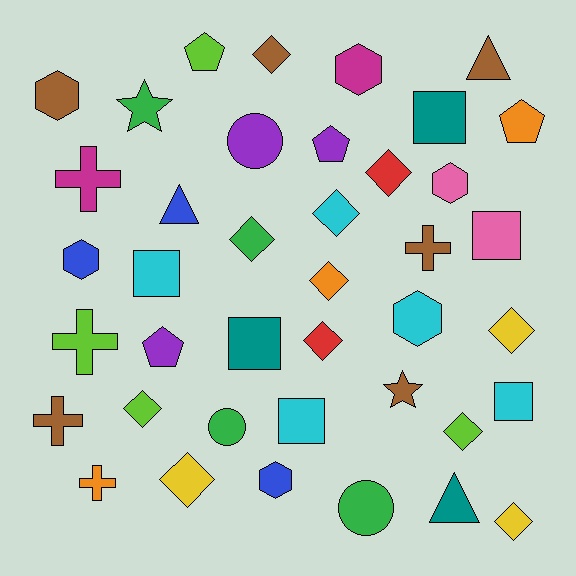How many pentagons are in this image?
There are 4 pentagons.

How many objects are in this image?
There are 40 objects.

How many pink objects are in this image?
There are 2 pink objects.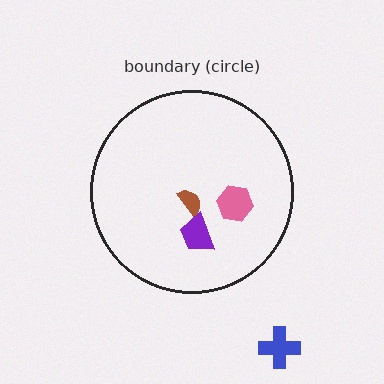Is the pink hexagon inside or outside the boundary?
Inside.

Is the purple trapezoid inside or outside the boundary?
Inside.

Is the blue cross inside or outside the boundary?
Outside.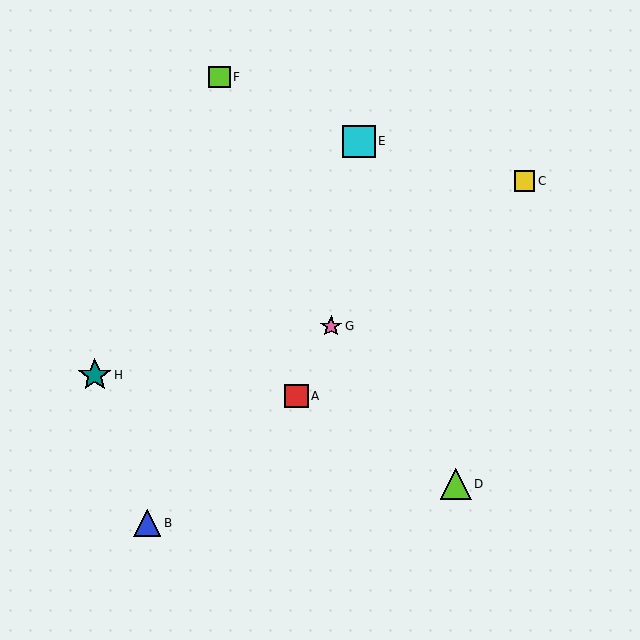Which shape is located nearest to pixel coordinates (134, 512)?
The blue triangle (labeled B) at (147, 523) is nearest to that location.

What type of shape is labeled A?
Shape A is a red square.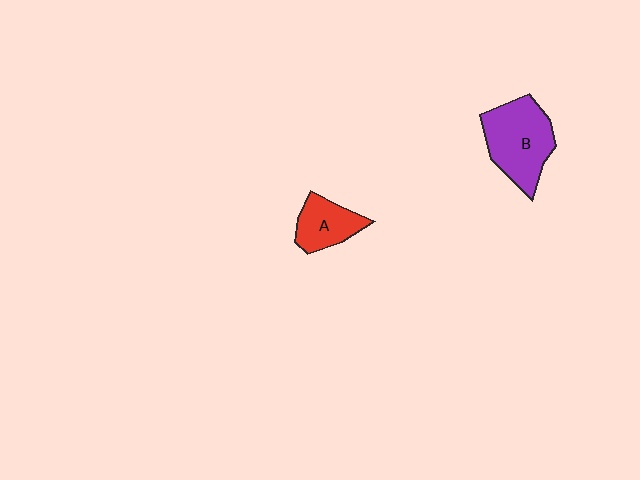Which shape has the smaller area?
Shape A (red).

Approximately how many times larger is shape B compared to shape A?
Approximately 1.7 times.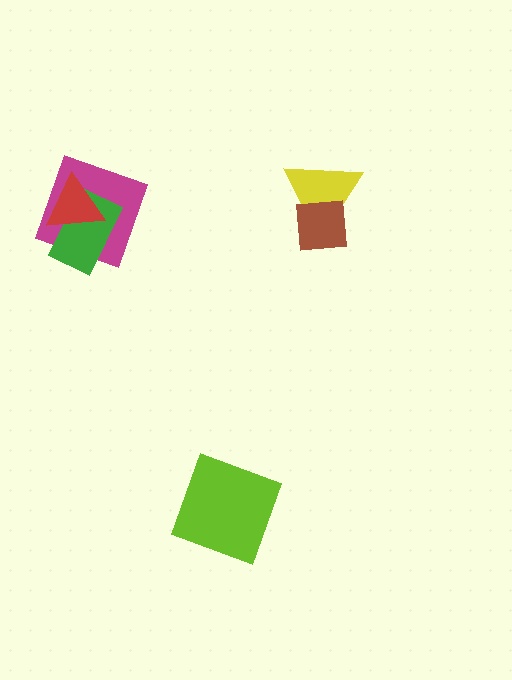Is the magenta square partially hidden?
Yes, it is partially covered by another shape.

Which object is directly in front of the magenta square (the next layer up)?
The green rectangle is directly in front of the magenta square.